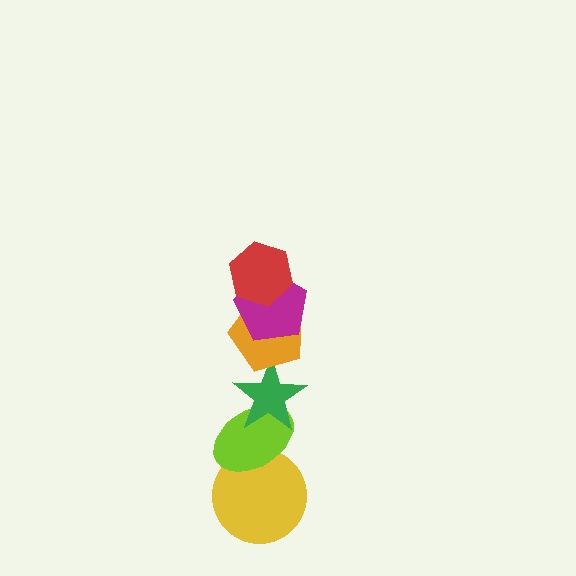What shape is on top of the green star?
The orange pentagon is on top of the green star.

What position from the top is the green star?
The green star is 4th from the top.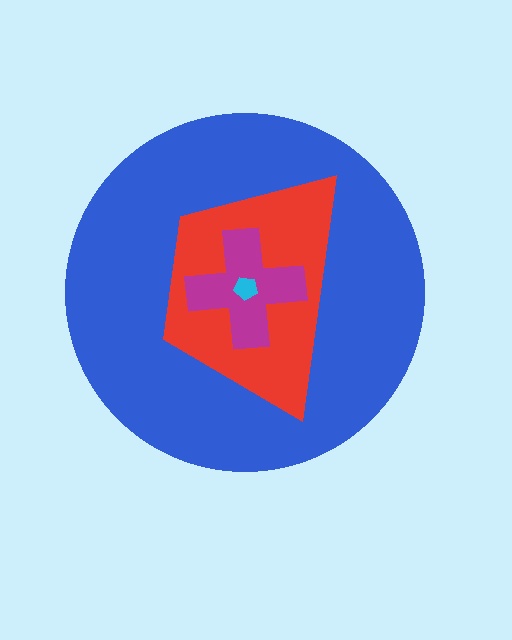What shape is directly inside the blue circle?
The red trapezoid.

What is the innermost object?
The cyan pentagon.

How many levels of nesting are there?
4.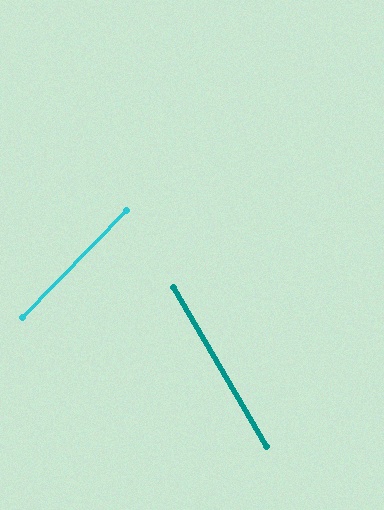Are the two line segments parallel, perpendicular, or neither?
Neither parallel nor perpendicular — they differ by about 75°.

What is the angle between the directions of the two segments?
Approximately 75 degrees.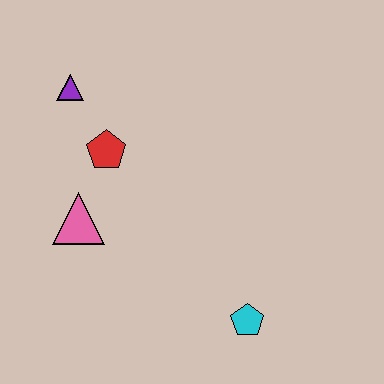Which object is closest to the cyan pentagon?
The pink triangle is closest to the cyan pentagon.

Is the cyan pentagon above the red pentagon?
No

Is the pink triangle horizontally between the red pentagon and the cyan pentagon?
No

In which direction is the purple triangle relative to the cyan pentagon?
The purple triangle is above the cyan pentagon.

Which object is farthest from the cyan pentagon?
The purple triangle is farthest from the cyan pentagon.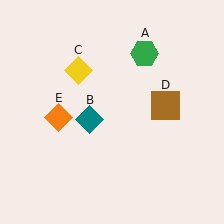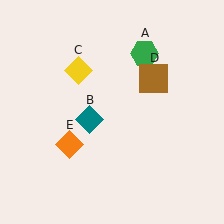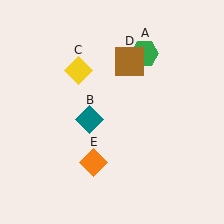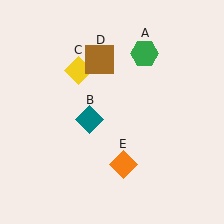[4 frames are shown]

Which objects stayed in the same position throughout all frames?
Green hexagon (object A) and teal diamond (object B) and yellow diamond (object C) remained stationary.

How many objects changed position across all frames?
2 objects changed position: brown square (object D), orange diamond (object E).